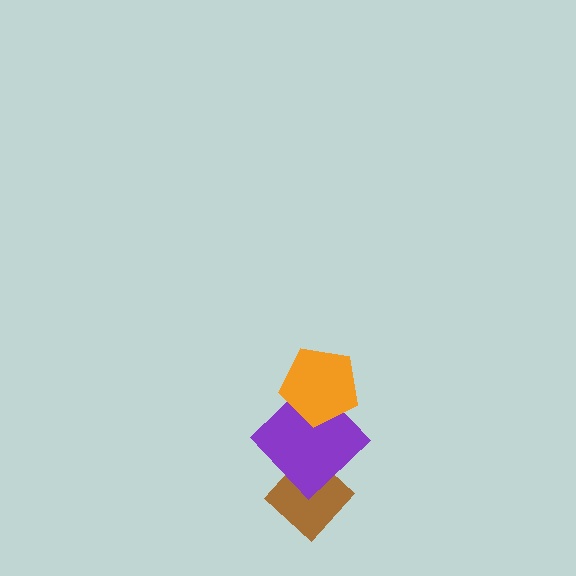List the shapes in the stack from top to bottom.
From top to bottom: the orange pentagon, the purple diamond, the brown diamond.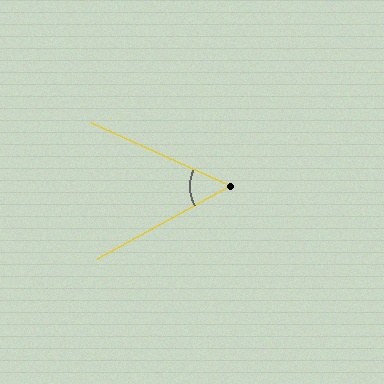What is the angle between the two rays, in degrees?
Approximately 53 degrees.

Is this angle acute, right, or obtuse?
It is acute.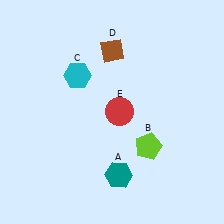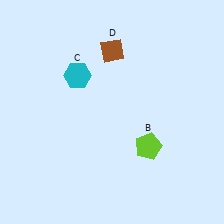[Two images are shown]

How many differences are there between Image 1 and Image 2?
There are 2 differences between the two images.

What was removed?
The red circle (E), the teal hexagon (A) were removed in Image 2.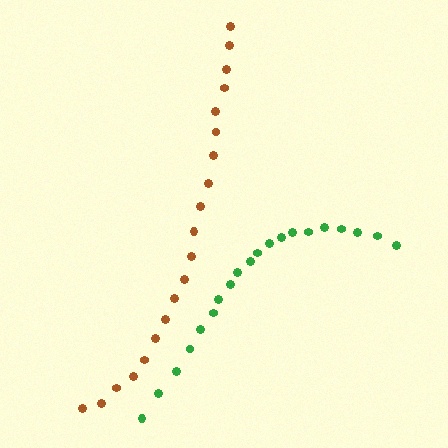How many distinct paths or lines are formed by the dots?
There are 2 distinct paths.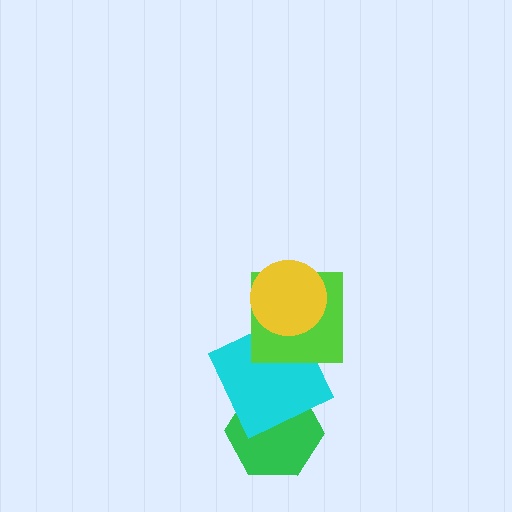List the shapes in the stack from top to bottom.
From top to bottom: the yellow circle, the lime square, the cyan square, the green hexagon.